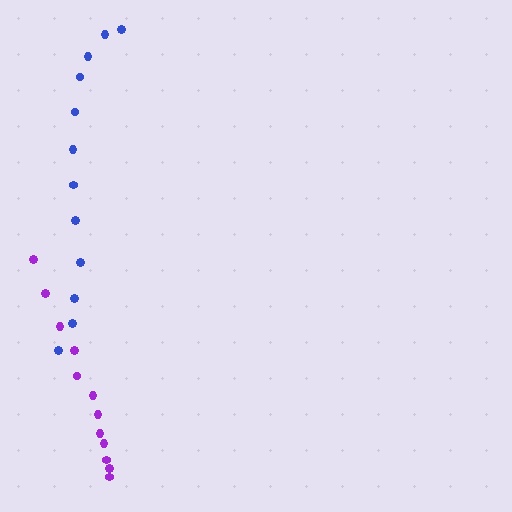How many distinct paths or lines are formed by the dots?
There are 2 distinct paths.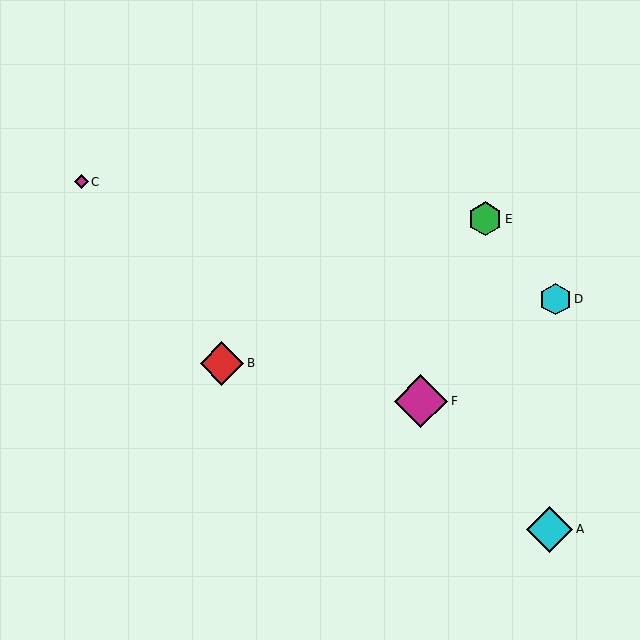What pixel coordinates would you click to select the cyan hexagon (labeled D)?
Click at (556, 299) to select the cyan hexagon D.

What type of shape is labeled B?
Shape B is a red diamond.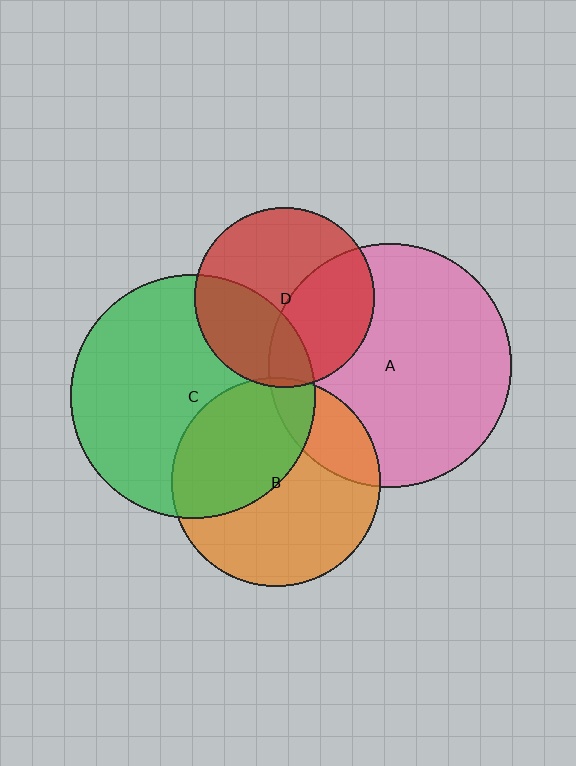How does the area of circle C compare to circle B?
Approximately 1.4 times.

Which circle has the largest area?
Circle C (green).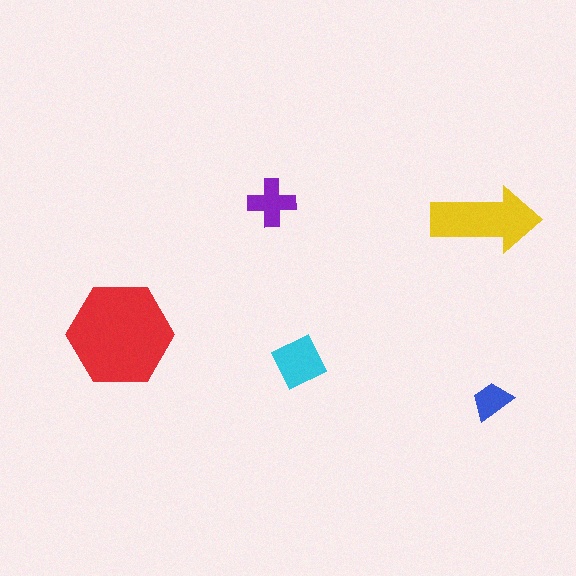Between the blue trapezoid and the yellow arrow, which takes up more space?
The yellow arrow.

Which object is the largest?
The red hexagon.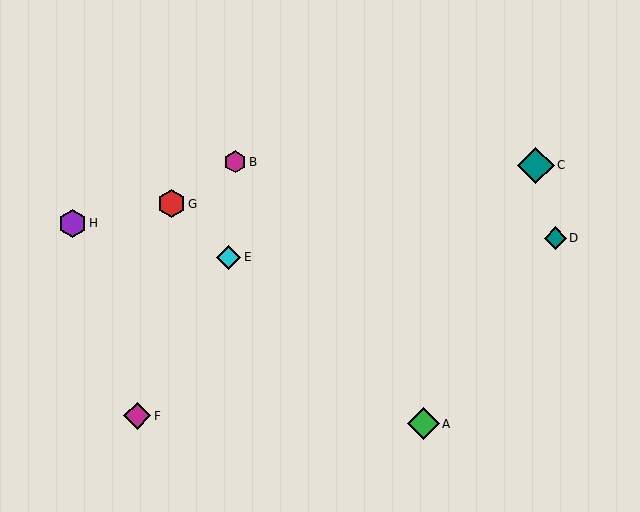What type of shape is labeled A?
Shape A is a green diamond.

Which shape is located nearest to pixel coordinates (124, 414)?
The magenta diamond (labeled F) at (137, 416) is nearest to that location.